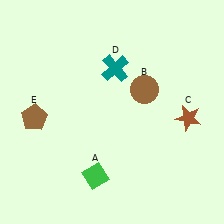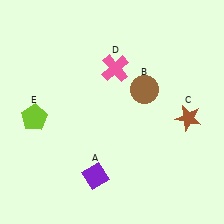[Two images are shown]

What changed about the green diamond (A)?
In Image 1, A is green. In Image 2, it changed to purple.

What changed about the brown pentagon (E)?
In Image 1, E is brown. In Image 2, it changed to lime.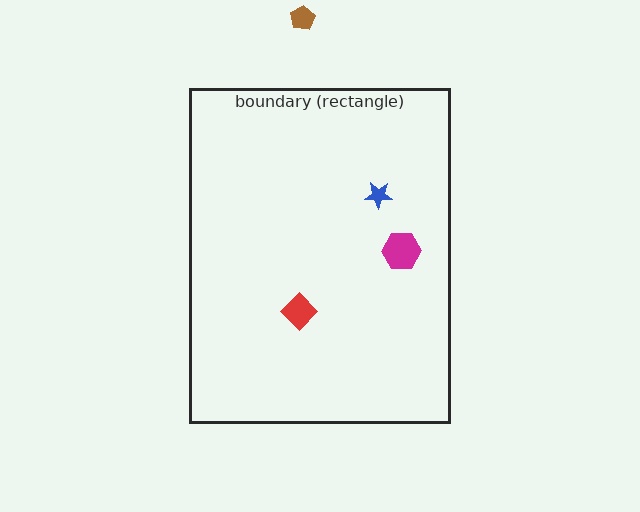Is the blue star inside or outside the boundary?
Inside.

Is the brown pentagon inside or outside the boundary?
Outside.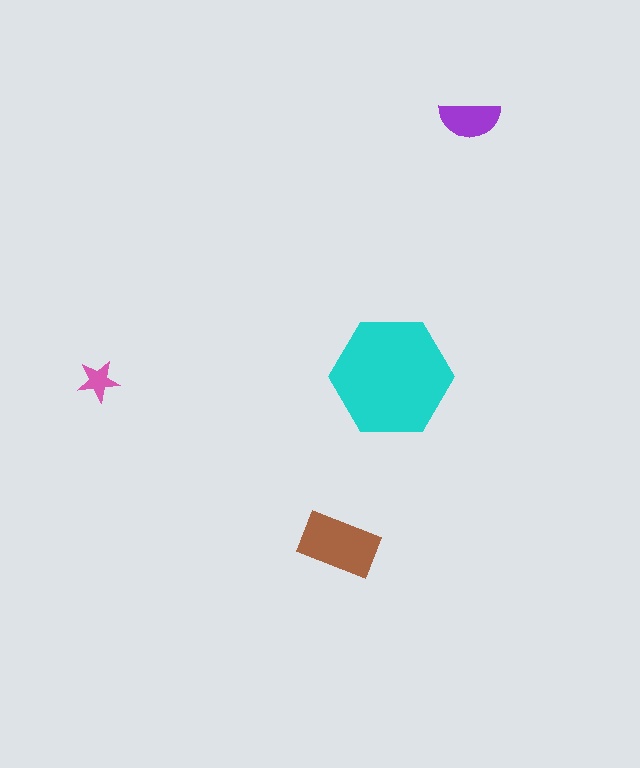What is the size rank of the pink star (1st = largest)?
4th.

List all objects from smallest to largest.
The pink star, the purple semicircle, the brown rectangle, the cyan hexagon.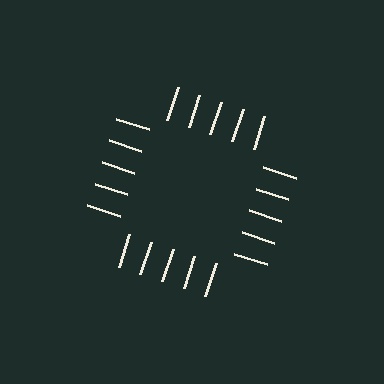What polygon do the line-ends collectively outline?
An illusory square — the line segments terminate on its edges but no continuous stroke is drawn.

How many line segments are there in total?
20 — 5 along each of the 4 edges.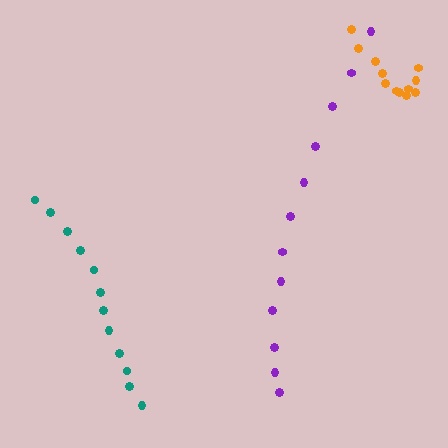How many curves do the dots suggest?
There are 3 distinct paths.